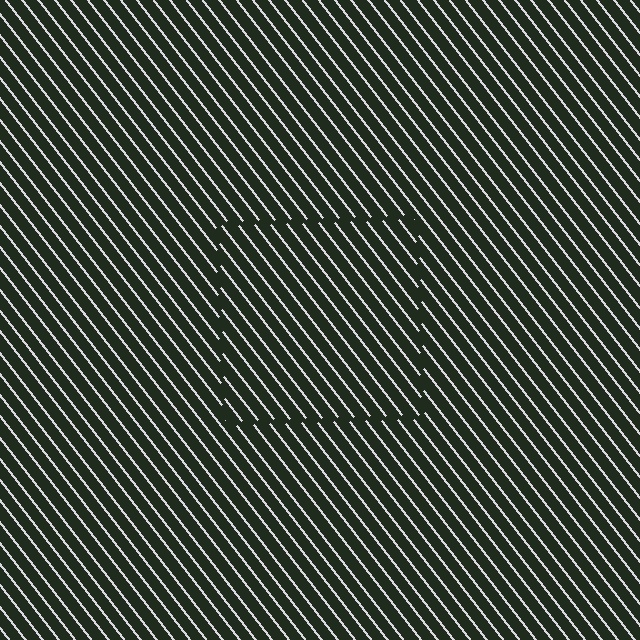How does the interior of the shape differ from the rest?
The interior of the shape contains the same grating, shifted by half a period — the contour is defined by the phase discontinuity where line-ends from the inner and outer gratings abut.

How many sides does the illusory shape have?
4 sides — the line-ends trace a square.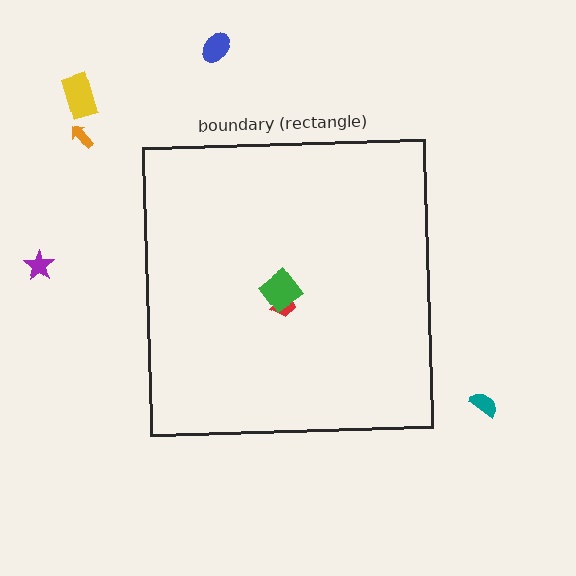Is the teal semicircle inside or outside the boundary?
Outside.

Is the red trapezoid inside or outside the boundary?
Inside.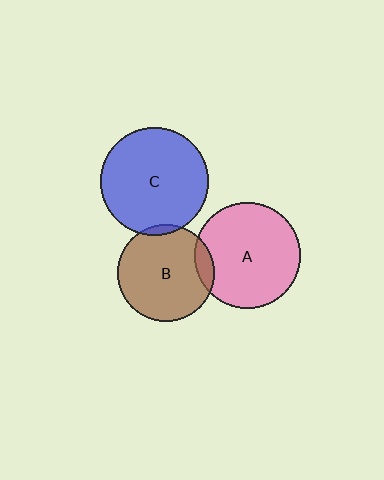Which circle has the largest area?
Circle C (blue).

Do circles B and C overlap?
Yes.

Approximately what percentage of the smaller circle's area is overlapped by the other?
Approximately 5%.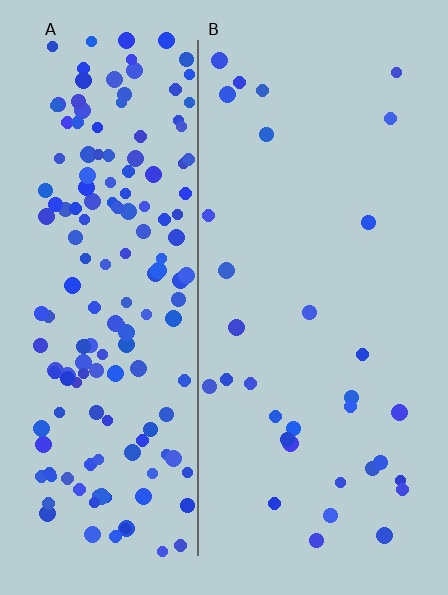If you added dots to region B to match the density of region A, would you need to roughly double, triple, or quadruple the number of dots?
Approximately quadruple.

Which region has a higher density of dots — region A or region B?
A (the left).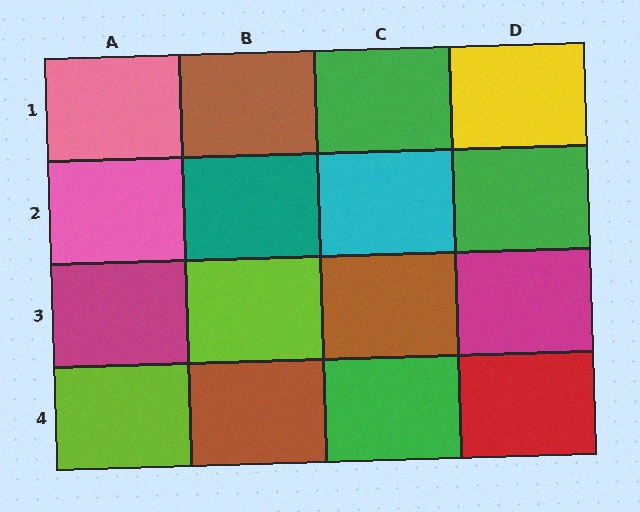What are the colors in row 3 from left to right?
Magenta, lime, brown, magenta.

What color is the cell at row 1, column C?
Green.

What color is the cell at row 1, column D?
Yellow.